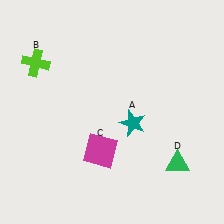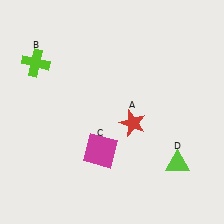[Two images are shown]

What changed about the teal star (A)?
In Image 1, A is teal. In Image 2, it changed to red.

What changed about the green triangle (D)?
In Image 1, D is green. In Image 2, it changed to lime.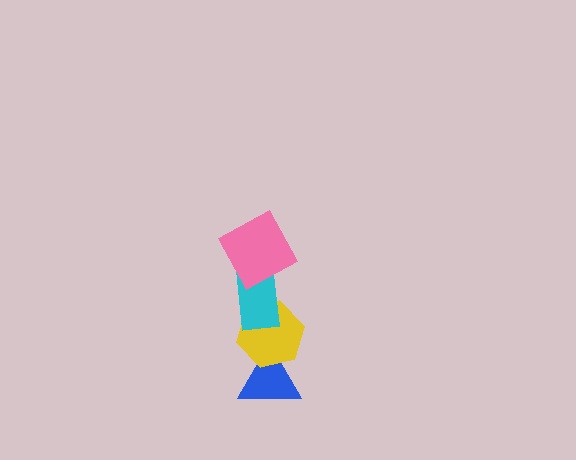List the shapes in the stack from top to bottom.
From top to bottom: the pink square, the cyan rectangle, the yellow hexagon, the blue triangle.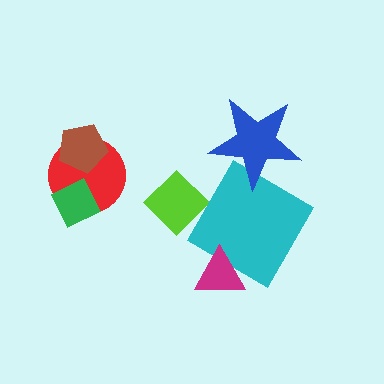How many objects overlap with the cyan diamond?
2 objects overlap with the cyan diamond.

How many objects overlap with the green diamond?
1 object overlaps with the green diamond.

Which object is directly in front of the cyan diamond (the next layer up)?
The magenta triangle is directly in front of the cyan diamond.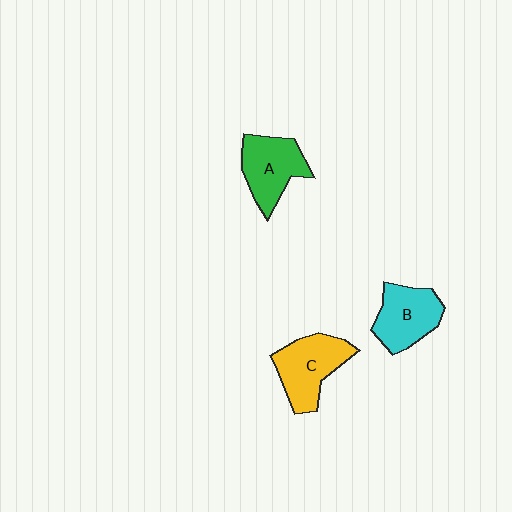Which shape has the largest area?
Shape C (yellow).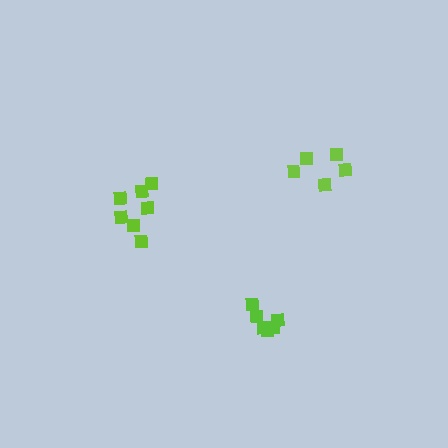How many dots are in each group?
Group 1: 7 dots, Group 2: 5 dots, Group 3: 6 dots (18 total).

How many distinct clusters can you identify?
There are 3 distinct clusters.